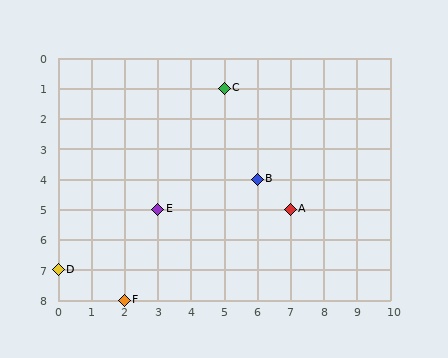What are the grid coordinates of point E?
Point E is at grid coordinates (3, 5).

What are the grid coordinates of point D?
Point D is at grid coordinates (0, 7).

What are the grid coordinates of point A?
Point A is at grid coordinates (7, 5).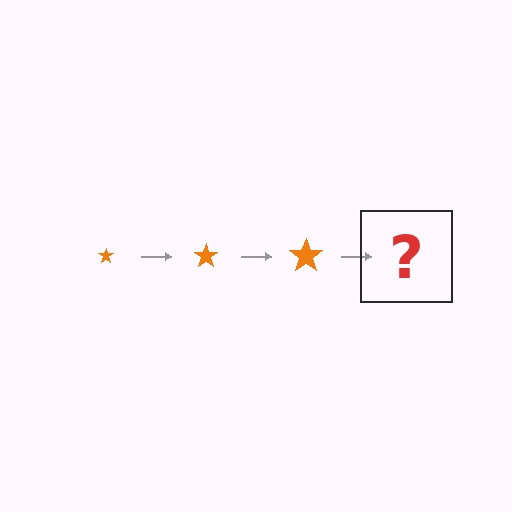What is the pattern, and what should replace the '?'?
The pattern is that the star gets progressively larger each step. The '?' should be an orange star, larger than the previous one.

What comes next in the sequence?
The next element should be an orange star, larger than the previous one.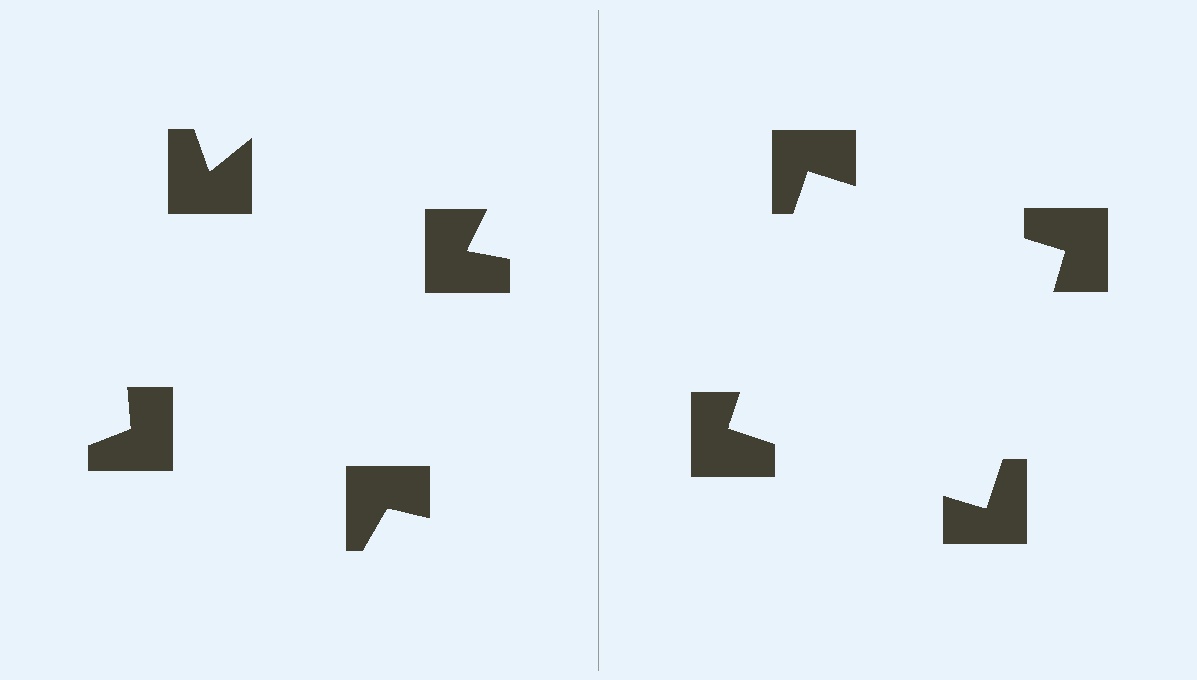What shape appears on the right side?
An illusory square.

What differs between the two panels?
The notched squares are positioned identically on both sides; only the wedge orientations differ. On the right they align to a square; on the left they are misaligned.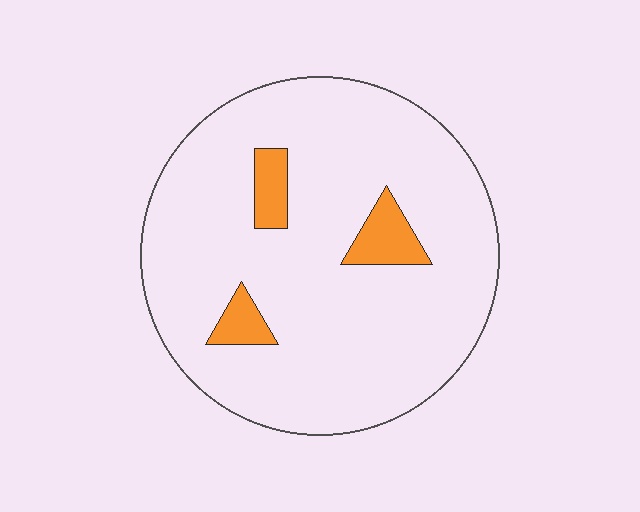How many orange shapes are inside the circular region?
3.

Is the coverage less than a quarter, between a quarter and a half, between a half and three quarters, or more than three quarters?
Less than a quarter.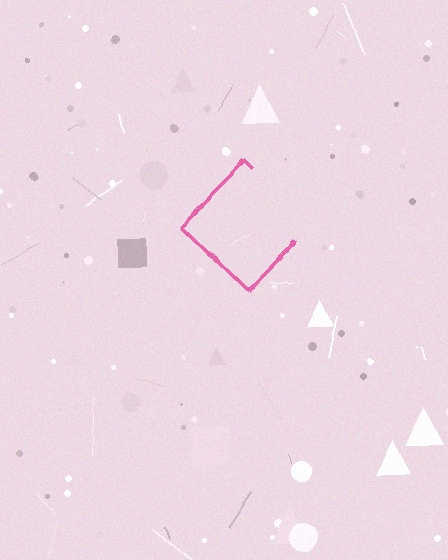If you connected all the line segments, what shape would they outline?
They would outline a diamond.